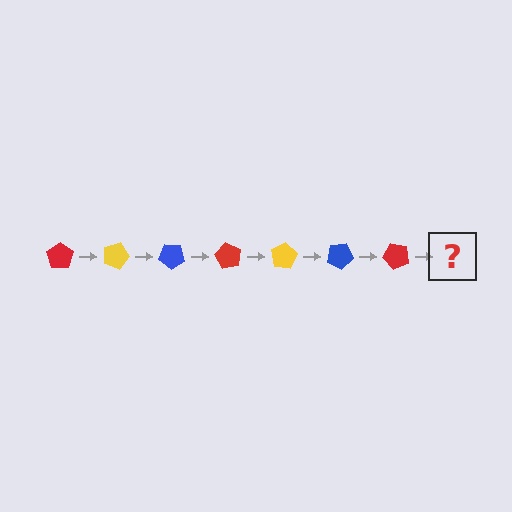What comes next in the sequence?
The next element should be a yellow pentagon, rotated 140 degrees from the start.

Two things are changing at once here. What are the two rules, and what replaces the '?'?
The two rules are that it rotates 20 degrees each step and the color cycles through red, yellow, and blue. The '?' should be a yellow pentagon, rotated 140 degrees from the start.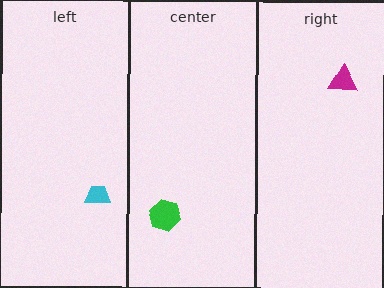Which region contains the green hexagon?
The center region.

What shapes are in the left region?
The cyan trapezoid.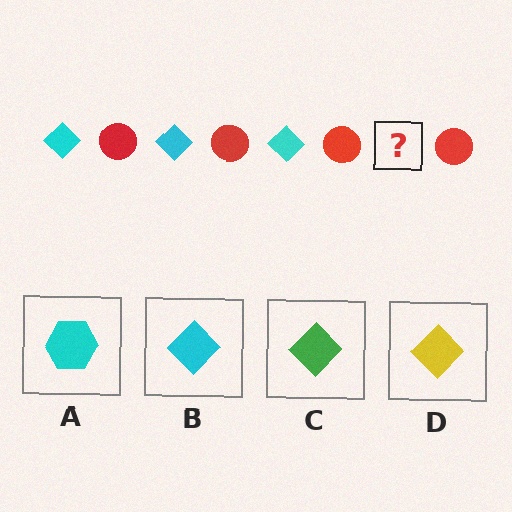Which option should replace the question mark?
Option B.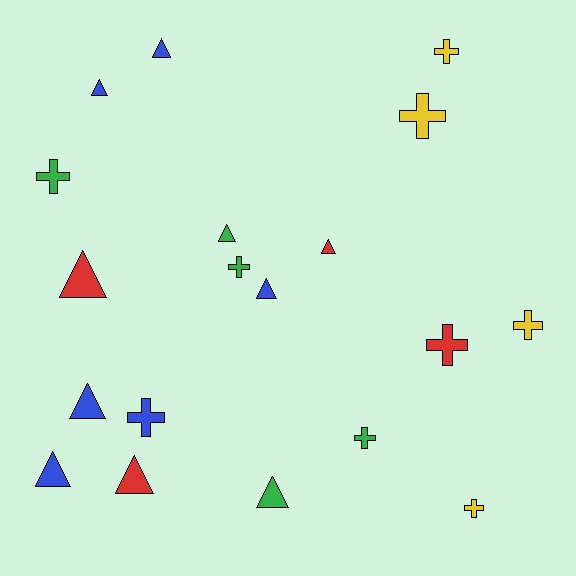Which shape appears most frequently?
Triangle, with 10 objects.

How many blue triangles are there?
There are 5 blue triangles.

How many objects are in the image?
There are 19 objects.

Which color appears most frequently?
Blue, with 6 objects.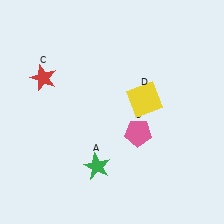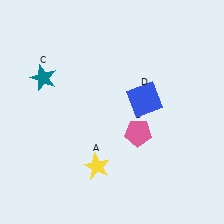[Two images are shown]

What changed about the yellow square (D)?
In Image 1, D is yellow. In Image 2, it changed to blue.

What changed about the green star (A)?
In Image 1, A is green. In Image 2, it changed to yellow.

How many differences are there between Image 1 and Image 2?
There are 3 differences between the two images.